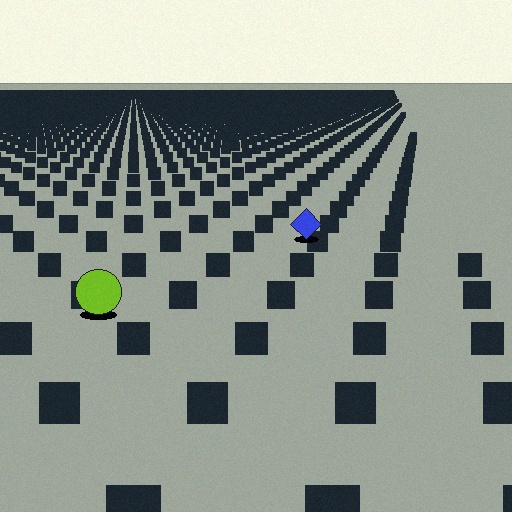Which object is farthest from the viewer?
The blue diamond is farthest from the viewer. It appears smaller and the ground texture around it is denser.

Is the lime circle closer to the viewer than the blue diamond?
Yes. The lime circle is closer — you can tell from the texture gradient: the ground texture is coarser near it.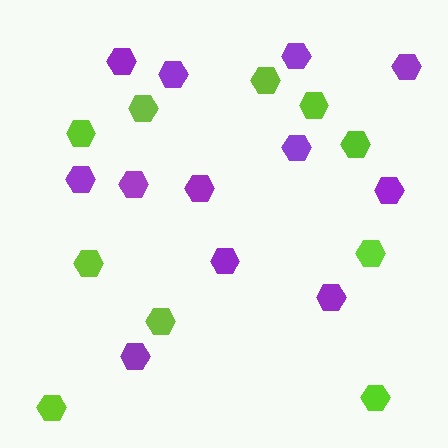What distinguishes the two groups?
There are 2 groups: one group of lime hexagons (10) and one group of purple hexagons (12).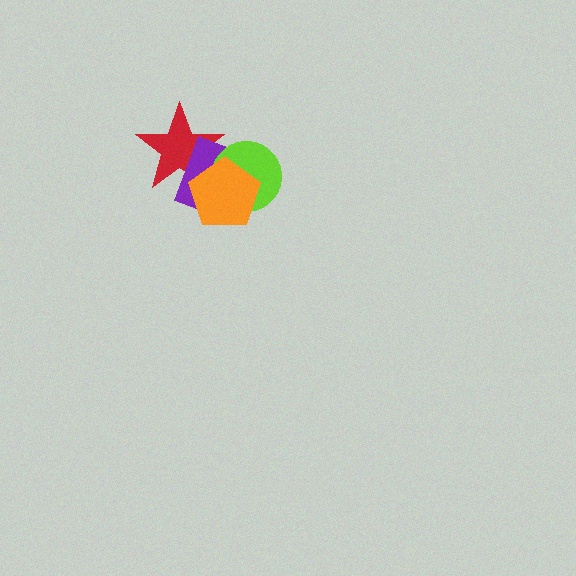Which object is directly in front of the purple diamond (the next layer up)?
The lime circle is directly in front of the purple diamond.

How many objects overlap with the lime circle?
3 objects overlap with the lime circle.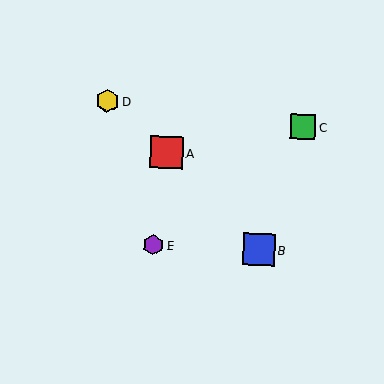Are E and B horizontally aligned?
Yes, both are at y≈245.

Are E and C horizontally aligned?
No, E is at y≈245 and C is at y≈127.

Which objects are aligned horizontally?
Objects B, E are aligned horizontally.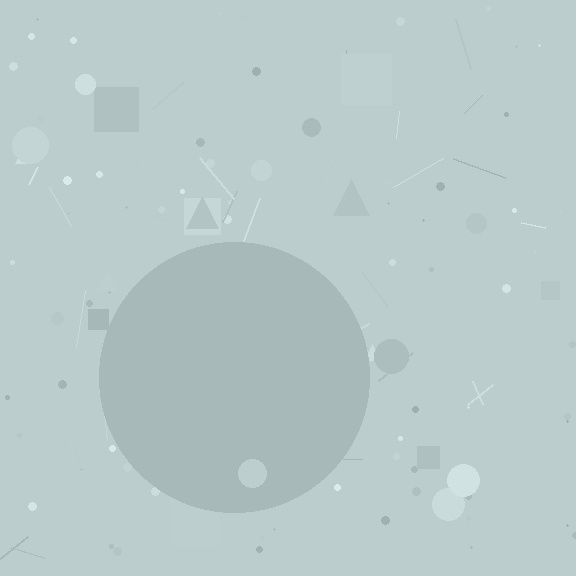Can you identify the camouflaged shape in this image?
The camouflaged shape is a circle.